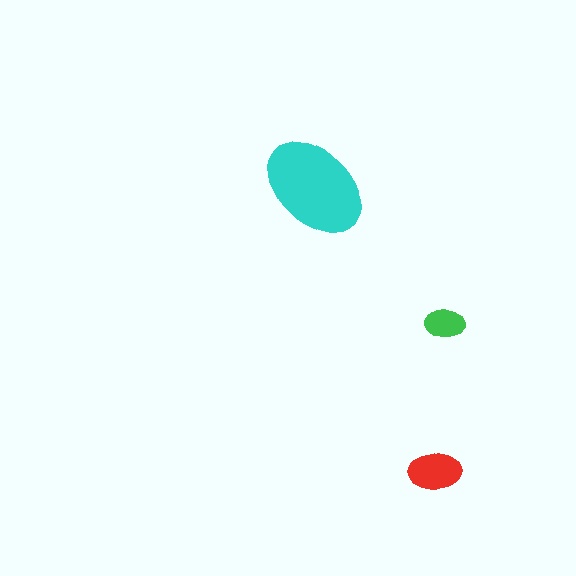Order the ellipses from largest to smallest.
the cyan one, the red one, the green one.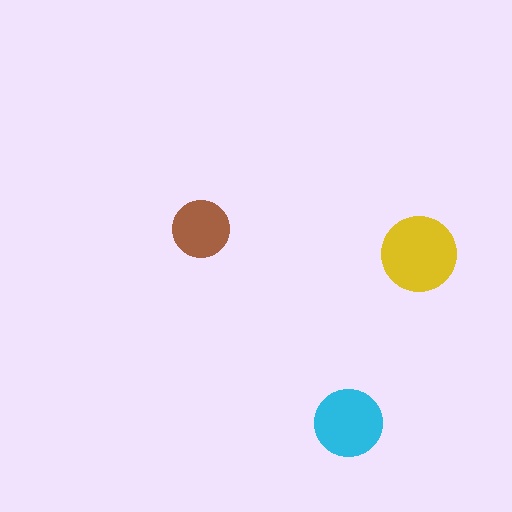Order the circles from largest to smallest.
the yellow one, the cyan one, the brown one.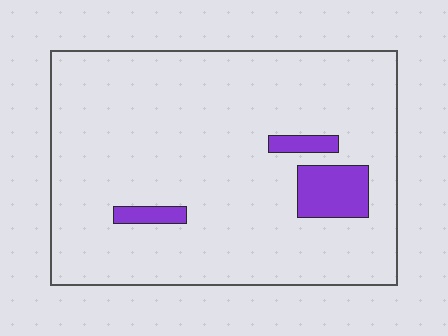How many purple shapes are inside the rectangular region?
3.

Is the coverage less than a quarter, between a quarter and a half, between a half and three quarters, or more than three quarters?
Less than a quarter.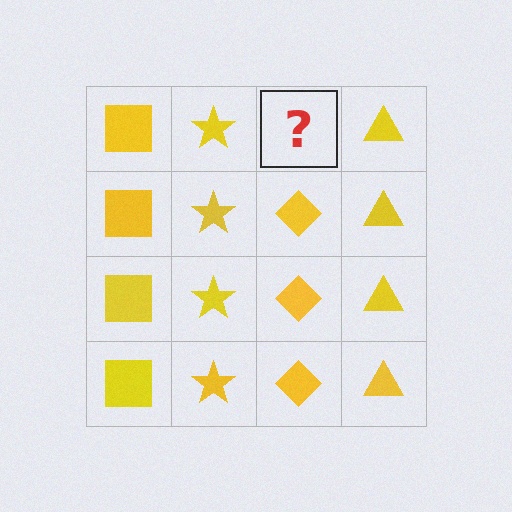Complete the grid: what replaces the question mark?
The question mark should be replaced with a yellow diamond.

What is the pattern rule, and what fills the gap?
The rule is that each column has a consistent shape. The gap should be filled with a yellow diamond.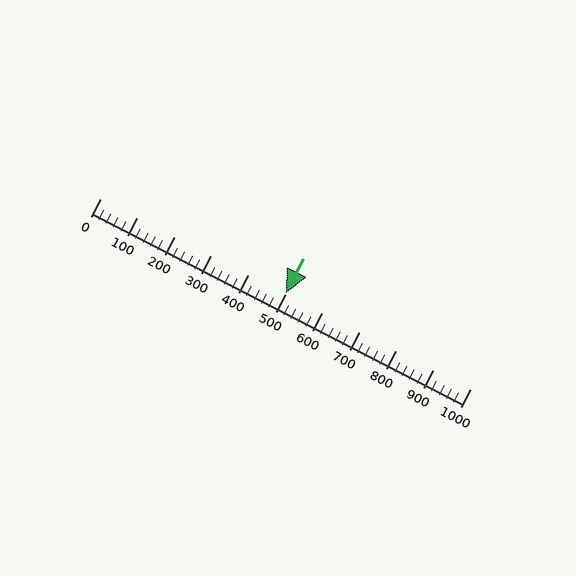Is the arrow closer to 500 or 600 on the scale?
The arrow is closer to 500.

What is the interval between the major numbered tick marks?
The major tick marks are spaced 100 units apart.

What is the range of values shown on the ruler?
The ruler shows values from 0 to 1000.